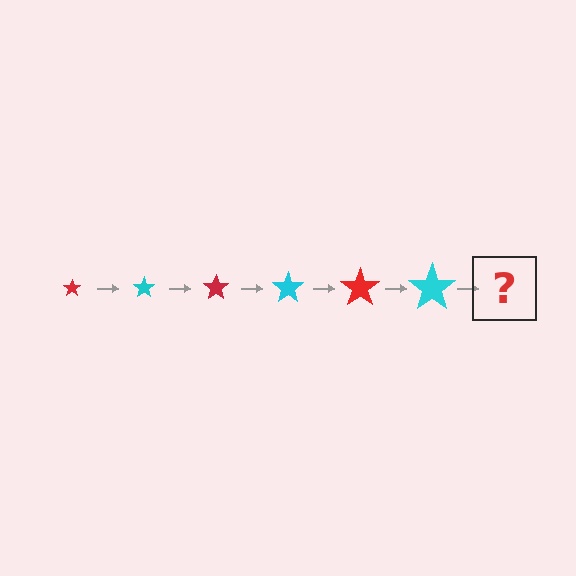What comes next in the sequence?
The next element should be a red star, larger than the previous one.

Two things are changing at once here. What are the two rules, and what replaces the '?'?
The two rules are that the star grows larger each step and the color cycles through red and cyan. The '?' should be a red star, larger than the previous one.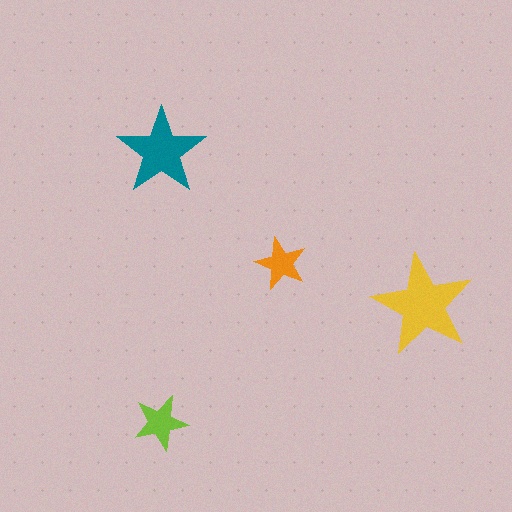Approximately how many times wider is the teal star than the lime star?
About 1.5 times wider.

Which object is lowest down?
The lime star is bottommost.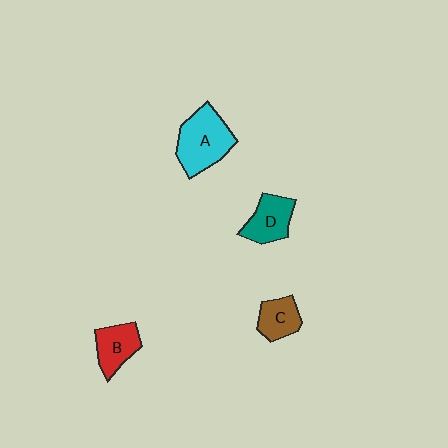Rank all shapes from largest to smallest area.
From largest to smallest: A (cyan), D (teal), B (red), C (brown).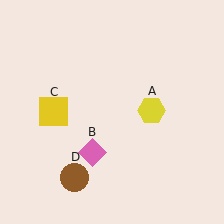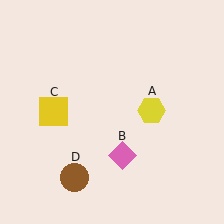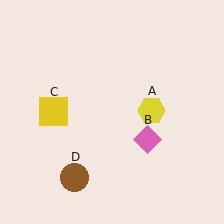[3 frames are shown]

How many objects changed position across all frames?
1 object changed position: pink diamond (object B).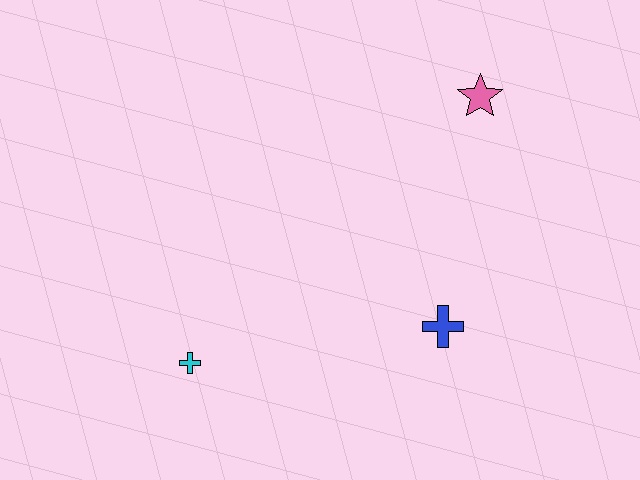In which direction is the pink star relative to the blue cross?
The pink star is above the blue cross.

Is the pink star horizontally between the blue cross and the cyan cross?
No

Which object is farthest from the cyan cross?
The pink star is farthest from the cyan cross.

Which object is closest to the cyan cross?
The blue cross is closest to the cyan cross.